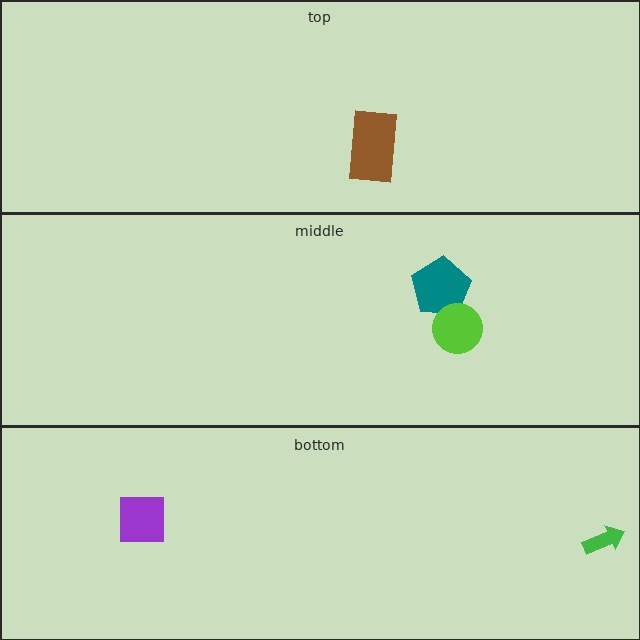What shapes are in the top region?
The brown rectangle.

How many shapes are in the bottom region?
2.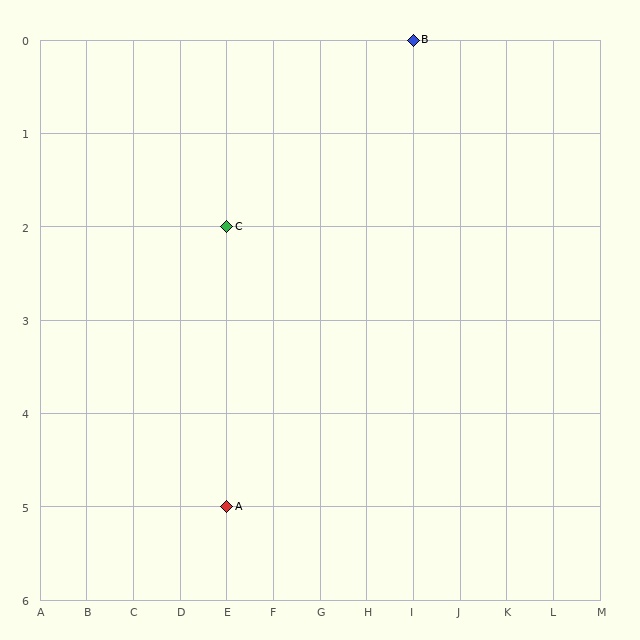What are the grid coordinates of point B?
Point B is at grid coordinates (I, 0).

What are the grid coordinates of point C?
Point C is at grid coordinates (E, 2).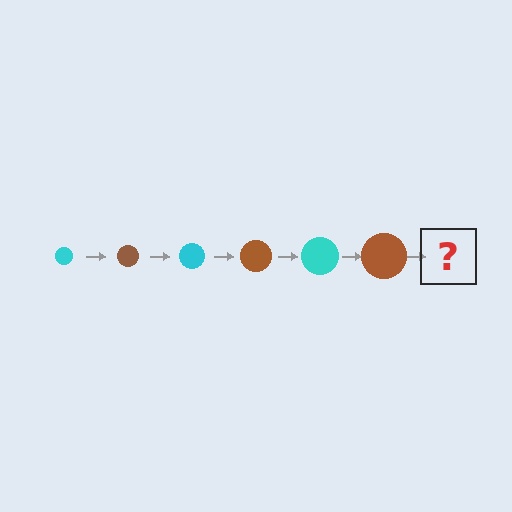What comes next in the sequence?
The next element should be a cyan circle, larger than the previous one.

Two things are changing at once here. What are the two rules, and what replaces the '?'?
The two rules are that the circle grows larger each step and the color cycles through cyan and brown. The '?' should be a cyan circle, larger than the previous one.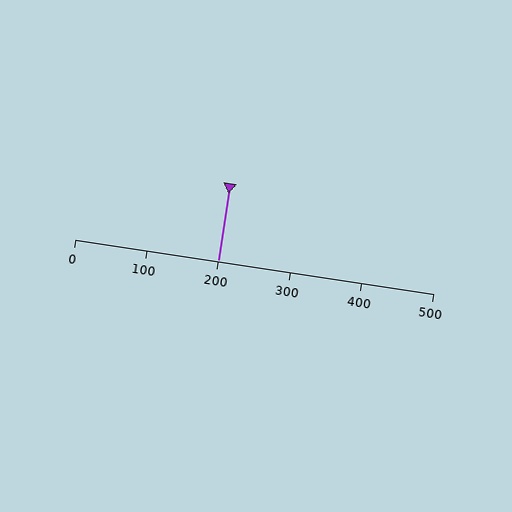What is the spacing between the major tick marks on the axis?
The major ticks are spaced 100 apart.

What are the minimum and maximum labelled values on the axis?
The axis runs from 0 to 500.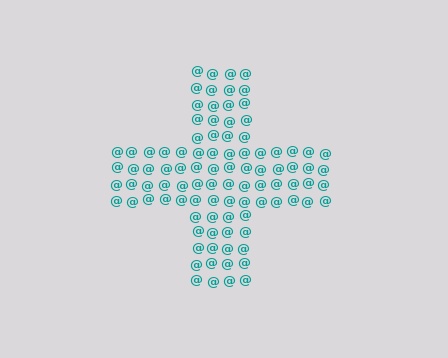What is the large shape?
The large shape is a cross.